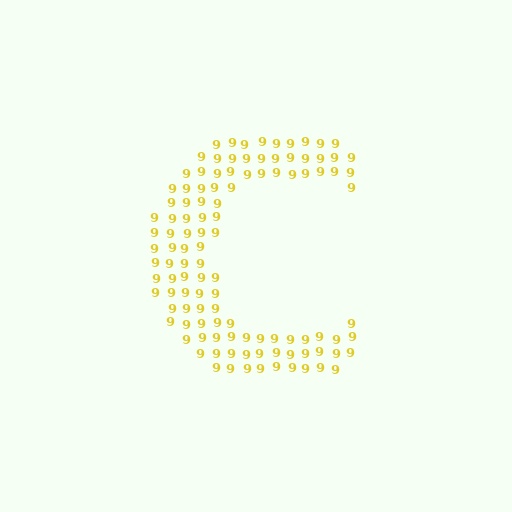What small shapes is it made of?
It is made of small digit 9's.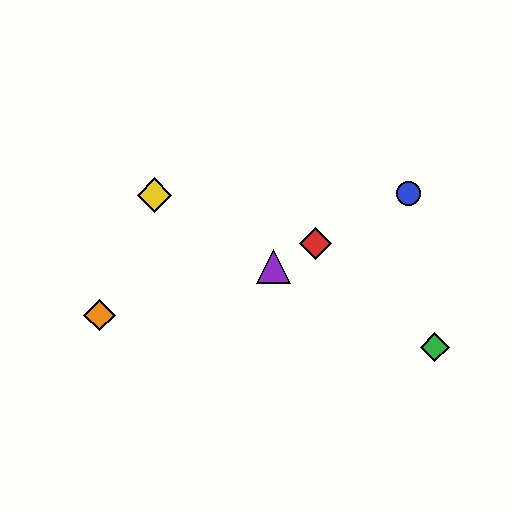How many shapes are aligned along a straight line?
3 shapes (the red diamond, the blue circle, the purple triangle) are aligned along a straight line.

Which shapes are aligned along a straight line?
The red diamond, the blue circle, the purple triangle are aligned along a straight line.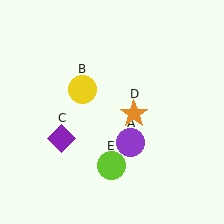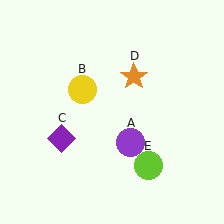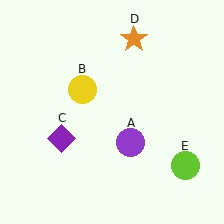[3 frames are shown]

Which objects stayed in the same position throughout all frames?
Purple circle (object A) and yellow circle (object B) and purple diamond (object C) remained stationary.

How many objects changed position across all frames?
2 objects changed position: orange star (object D), lime circle (object E).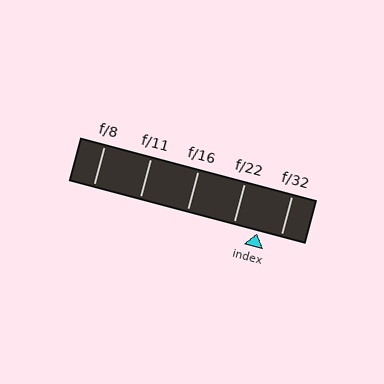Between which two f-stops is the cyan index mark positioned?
The index mark is between f/22 and f/32.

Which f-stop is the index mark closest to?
The index mark is closest to f/32.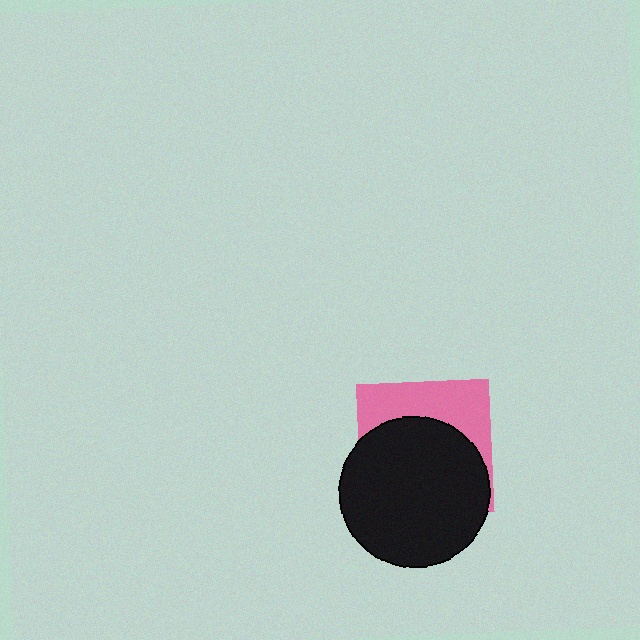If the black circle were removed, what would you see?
You would see the complete pink square.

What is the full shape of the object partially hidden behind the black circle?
The partially hidden object is a pink square.